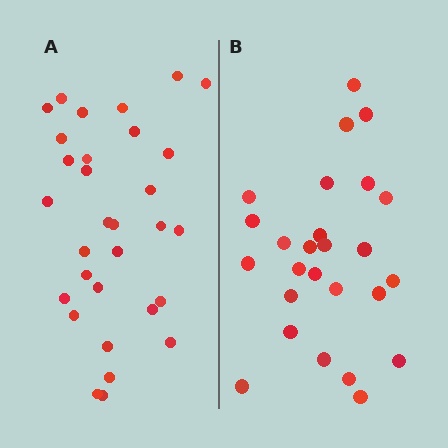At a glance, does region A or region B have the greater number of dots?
Region A (the left region) has more dots.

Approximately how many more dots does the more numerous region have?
Region A has about 5 more dots than region B.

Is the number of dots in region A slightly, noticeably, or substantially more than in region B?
Region A has only slightly more — the two regions are fairly close. The ratio is roughly 1.2 to 1.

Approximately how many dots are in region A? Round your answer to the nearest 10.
About 30 dots. (The exact count is 31, which rounds to 30.)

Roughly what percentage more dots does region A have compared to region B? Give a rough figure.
About 20% more.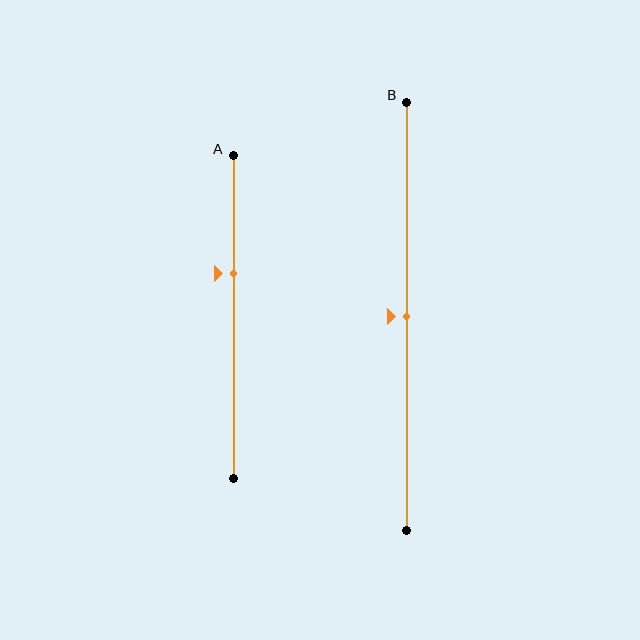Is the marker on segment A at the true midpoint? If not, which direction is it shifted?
No, the marker on segment A is shifted upward by about 13% of the segment length.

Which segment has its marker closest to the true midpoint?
Segment B has its marker closest to the true midpoint.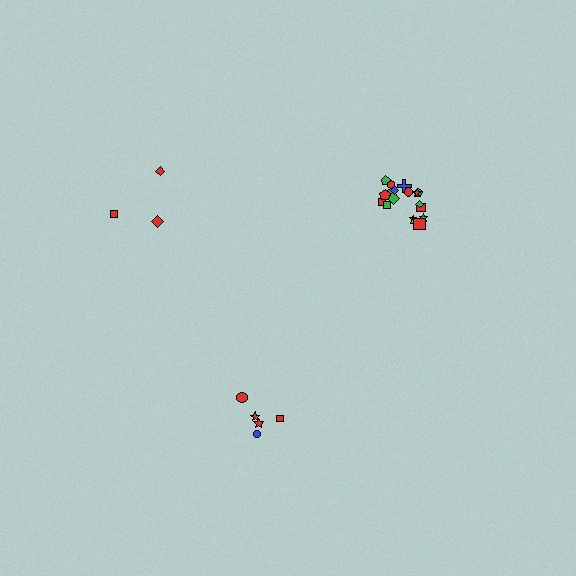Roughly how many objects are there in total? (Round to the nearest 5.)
Roughly 25 objects in total.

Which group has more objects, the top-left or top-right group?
The top-right group.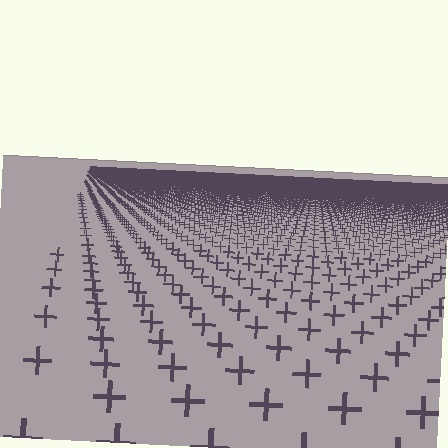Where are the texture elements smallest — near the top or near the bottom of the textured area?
Near the top.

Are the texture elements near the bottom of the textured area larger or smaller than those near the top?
Larger. Near the bottom, elements are closer to the viewer and appear at a bigger on-screen size.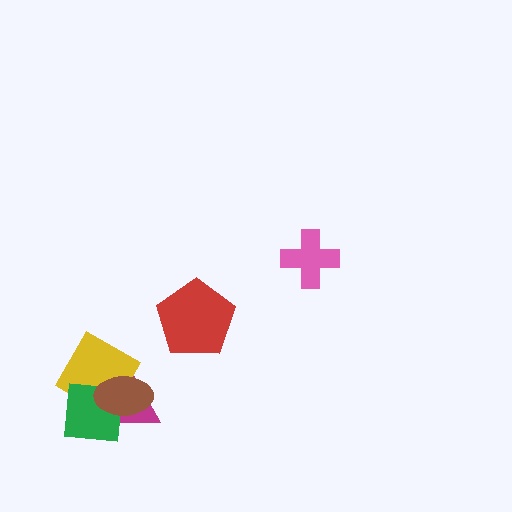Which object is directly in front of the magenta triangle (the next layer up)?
The yellow diamond is directly in front of the magenta triangle.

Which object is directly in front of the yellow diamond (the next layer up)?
The green square is directly in front of the yellow diamond.